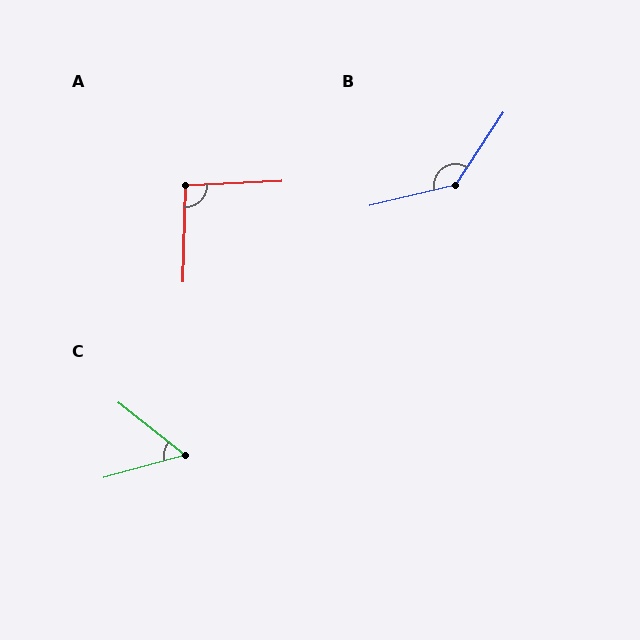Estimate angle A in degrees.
Approximately 94 degrees.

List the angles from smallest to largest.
C (54°), A (94°), B (137°).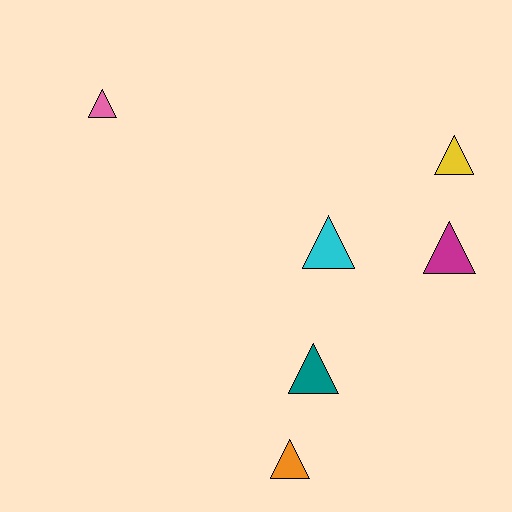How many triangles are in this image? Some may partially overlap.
There are 6 triangles.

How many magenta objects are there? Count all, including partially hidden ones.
There is 1 magenta object.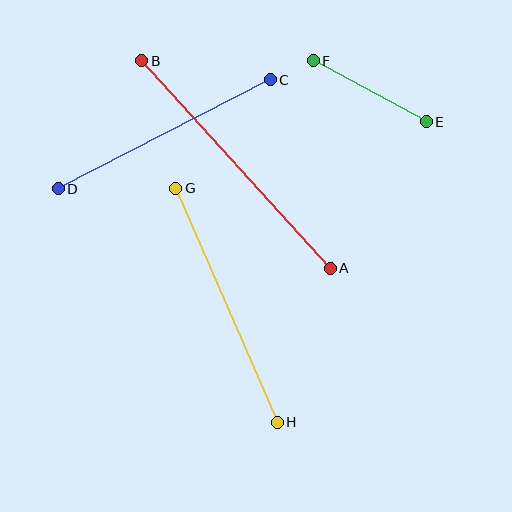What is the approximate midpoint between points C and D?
The midpoint is at approximately (164, 134) pixels.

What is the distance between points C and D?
The distance is approximately 238 pixels.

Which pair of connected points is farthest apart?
Points A and B are farthest apart.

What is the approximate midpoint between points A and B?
The midpoint is at approximately (236, 164) pixels.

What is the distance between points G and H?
The distance is approximately 255 pixels.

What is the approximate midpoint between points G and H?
The midpoint is at approximately (226, 305) pixels.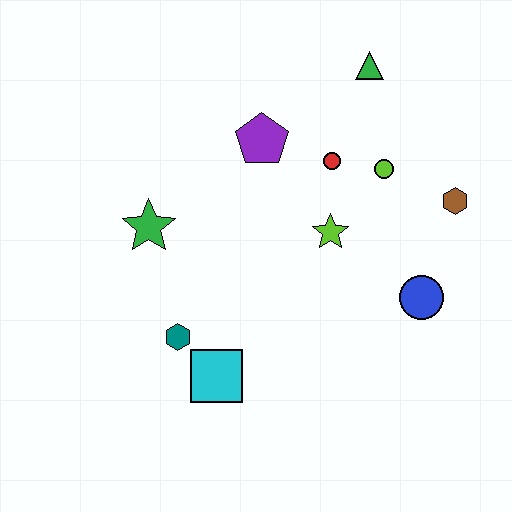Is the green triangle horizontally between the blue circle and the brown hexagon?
No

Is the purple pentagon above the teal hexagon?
Yes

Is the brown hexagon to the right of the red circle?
Yes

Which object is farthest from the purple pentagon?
The cyan square is farthest from the purple pentagon.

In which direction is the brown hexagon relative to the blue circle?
The brown hexagon is above the blue circle.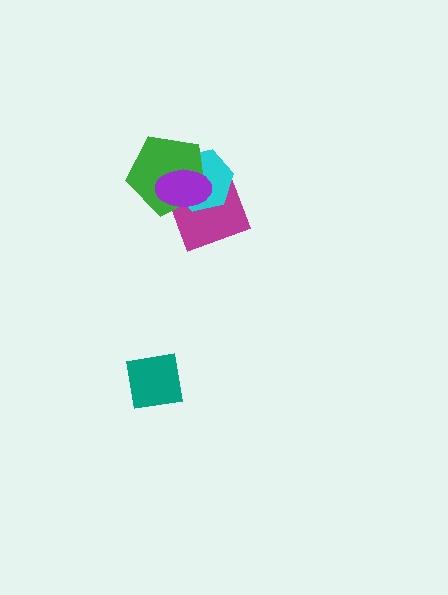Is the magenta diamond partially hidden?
Yes, it is partially covered by another shape.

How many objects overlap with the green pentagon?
3 objects overlap with the green pentagon.